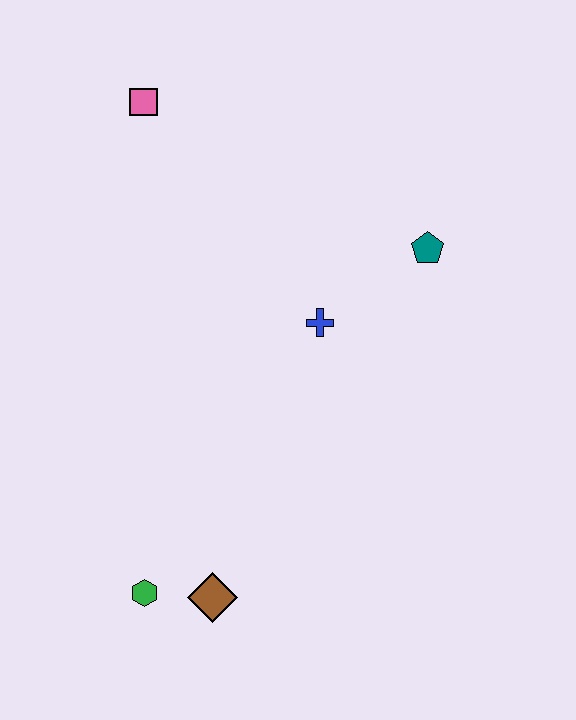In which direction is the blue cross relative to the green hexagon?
The blue cross is above the green hexagon.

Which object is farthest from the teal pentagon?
The green hexagon is farthest from the teal pentagon.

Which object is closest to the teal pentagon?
The blue cross is closest to the teal pentagon.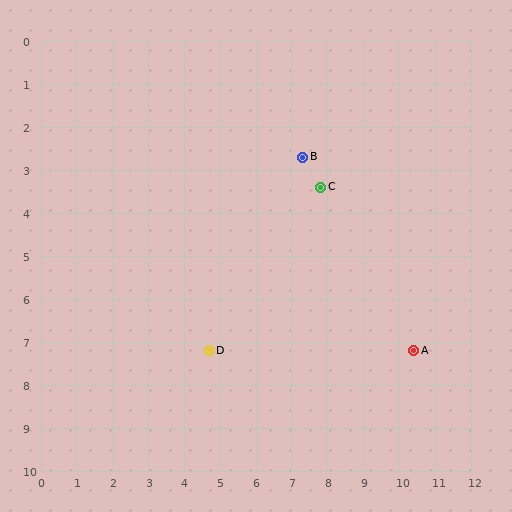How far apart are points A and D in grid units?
Points A and D are about 5.7 grid units apart.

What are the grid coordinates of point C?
Point C is at approximately (7.8, 3.4).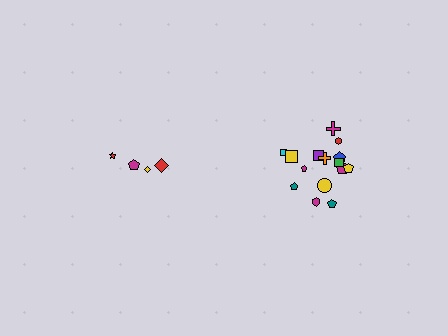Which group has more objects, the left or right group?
The right group.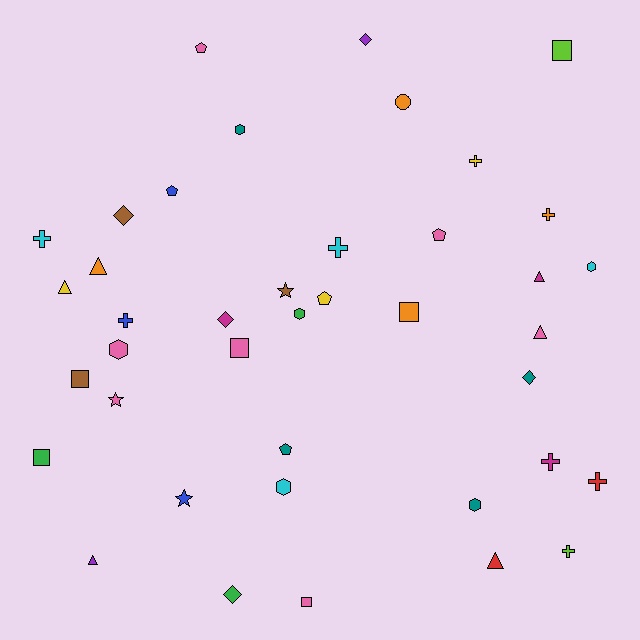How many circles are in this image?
There is 1 circle.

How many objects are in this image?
There are 40 objects.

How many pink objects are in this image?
There are 7 pink objects.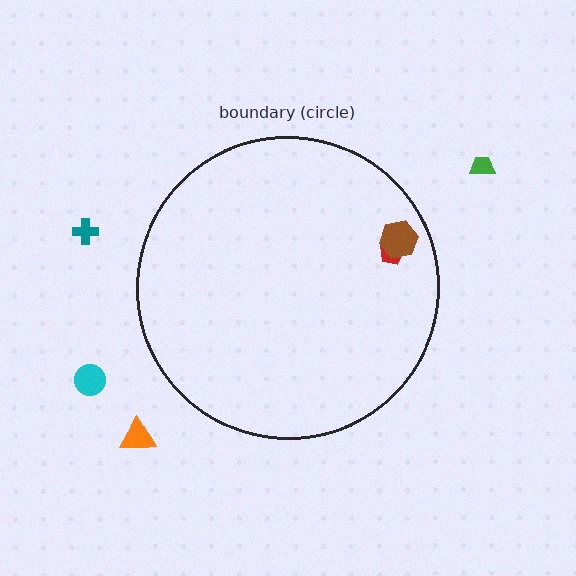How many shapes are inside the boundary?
2 inside, 4 outside.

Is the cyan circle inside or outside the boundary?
Outside.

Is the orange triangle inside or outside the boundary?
Outside.